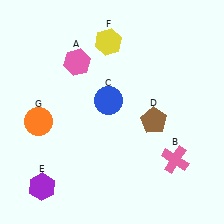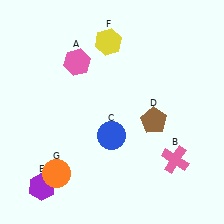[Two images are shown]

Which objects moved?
The objects that moved are: the blue circle (C), the orange circle (G).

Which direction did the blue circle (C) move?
The blue circle (C) moved down.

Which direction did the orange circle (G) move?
The orange circle (G) moved down.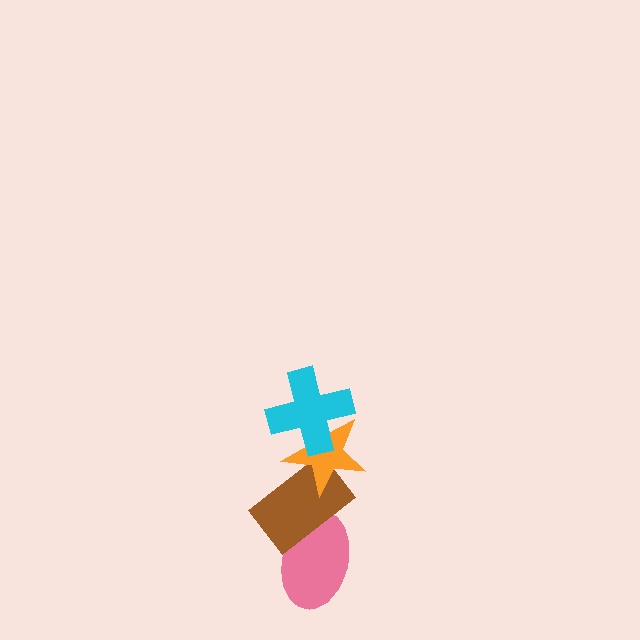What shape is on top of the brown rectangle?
The orange star is on top of the brown rectangle.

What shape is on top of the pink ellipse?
The brown rectangle is on top of the pink ellipse.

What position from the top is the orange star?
The orange star is 2nd from the top.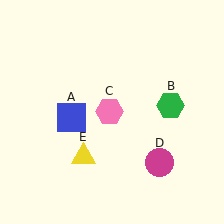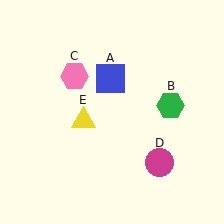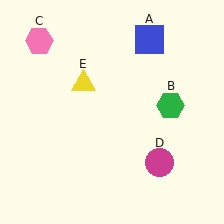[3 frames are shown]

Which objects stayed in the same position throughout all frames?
Green hexagon (object B) and magenta circle (object D) remained stationary.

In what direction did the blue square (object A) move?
The blue square (object A) moved up and to the right.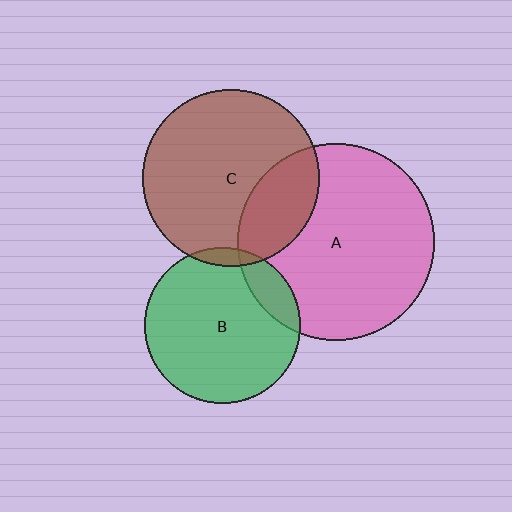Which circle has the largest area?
Circle A (pink).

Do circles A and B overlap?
Yes.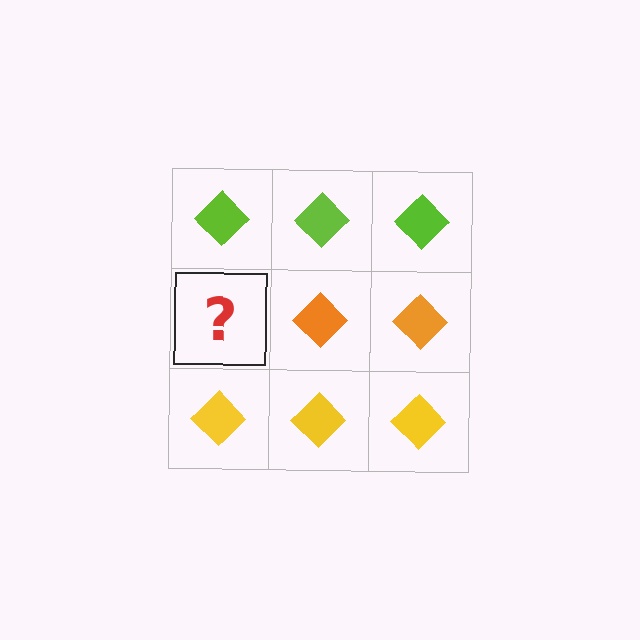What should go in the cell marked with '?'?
The missing cell should contain an orange diamond.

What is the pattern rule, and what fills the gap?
The rule is that each row has a consistent color. The gap should be filled with an orange diamond.